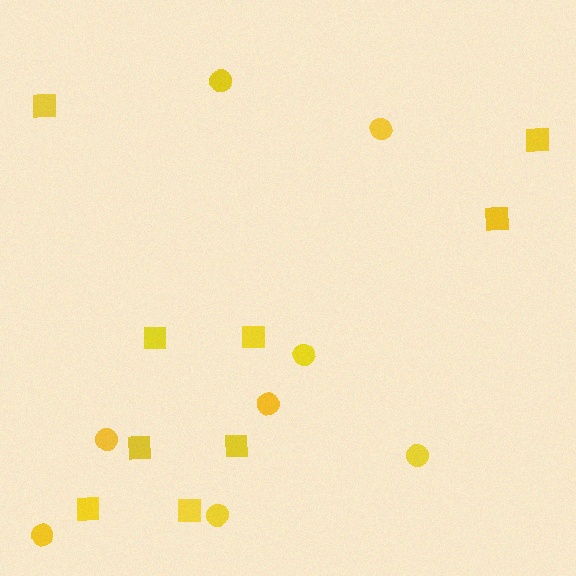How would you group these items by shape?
There are 2 groups: one group of circles (8) and one group of squares (9).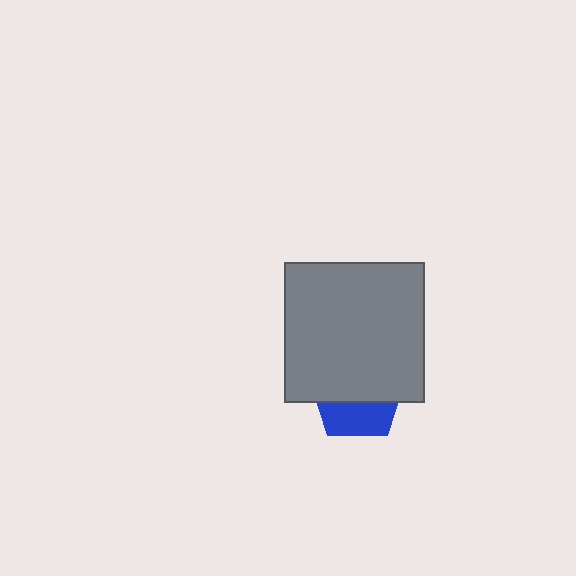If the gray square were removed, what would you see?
You would see the complete blue pentagon.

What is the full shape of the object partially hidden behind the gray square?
The partially hidden object is a blue pentagon.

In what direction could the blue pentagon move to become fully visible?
The blue pentagon could move down. That would shift it out from behind the gray square entirely.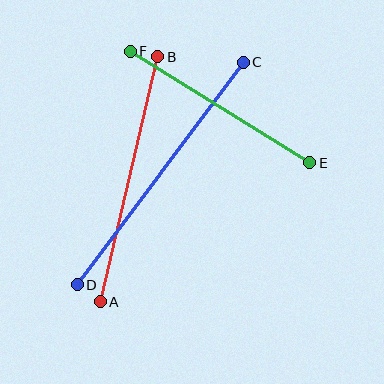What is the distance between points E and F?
The distance is approximately 211 pixels.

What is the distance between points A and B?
The distance is approximately 252 pixels.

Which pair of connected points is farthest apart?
Points C and D are farthest apart.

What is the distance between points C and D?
The distance is approximately 278 pixels.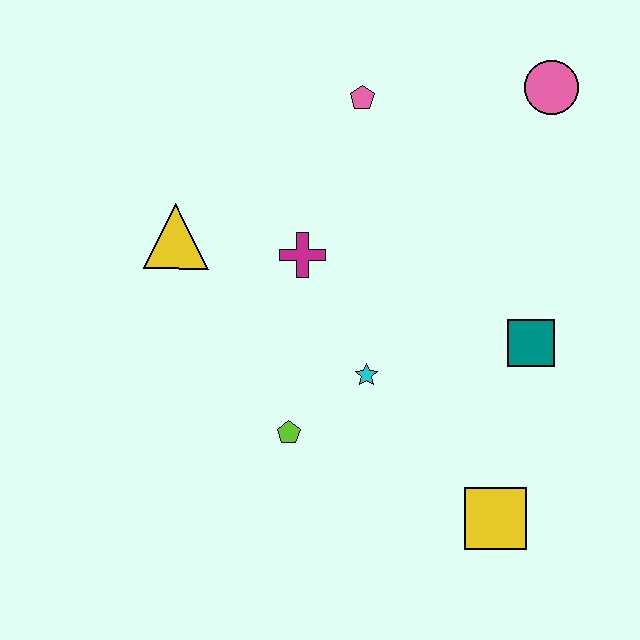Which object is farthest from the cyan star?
The pink circle is farthest from the cyan star.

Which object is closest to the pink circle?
The pink pentagon is closest to the pink circle.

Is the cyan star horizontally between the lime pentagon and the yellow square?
Yes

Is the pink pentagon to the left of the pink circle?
Yes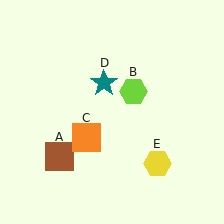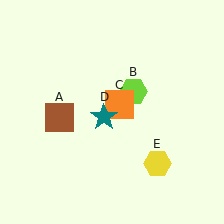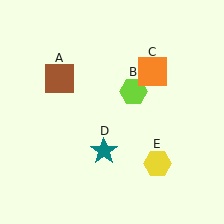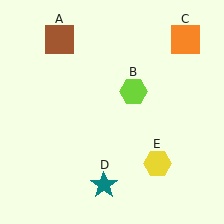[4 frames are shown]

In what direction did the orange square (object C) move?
The orange square (object C) moved up and to the right.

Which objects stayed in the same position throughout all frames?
Lime hexagon (object B) and yellow hexagon (object E) remained stationary.